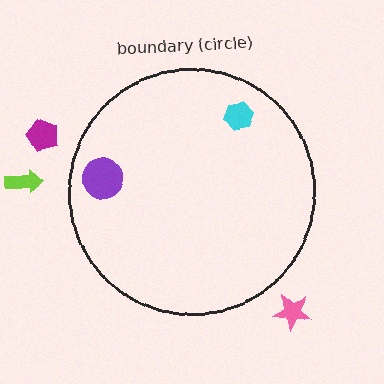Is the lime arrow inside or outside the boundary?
Outside.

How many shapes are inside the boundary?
2 inside, 3 outside.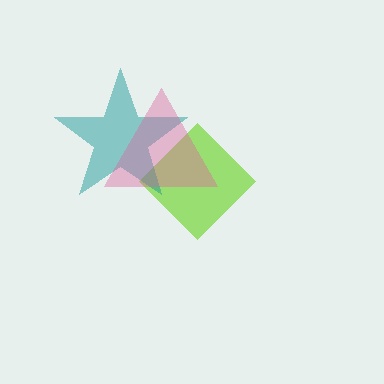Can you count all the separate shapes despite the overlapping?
Yes, there are 3 separate shapes.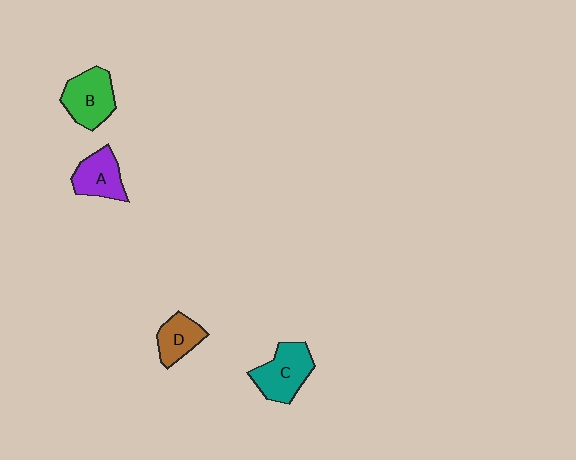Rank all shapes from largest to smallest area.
From largest to smallest: C (teal), B (green), A (purple), D (brown).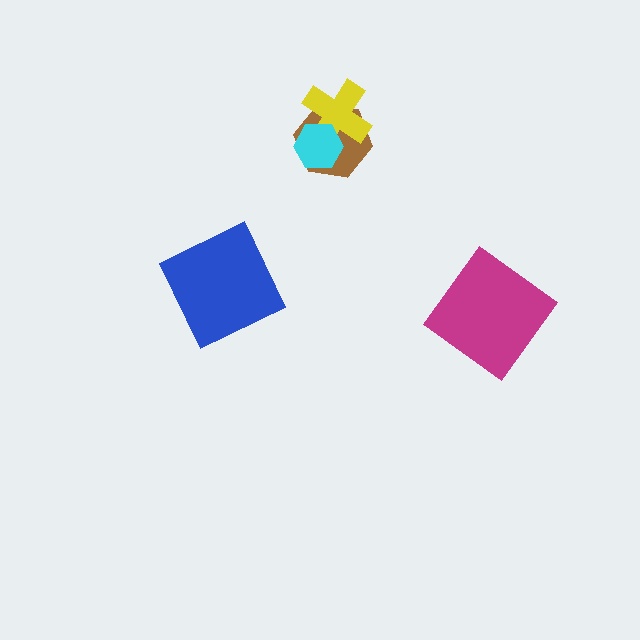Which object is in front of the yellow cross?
The cyan hexagon is in front of the yellow cross.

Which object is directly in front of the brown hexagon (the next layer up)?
The yellow cross is directly in front of the brown hexagon.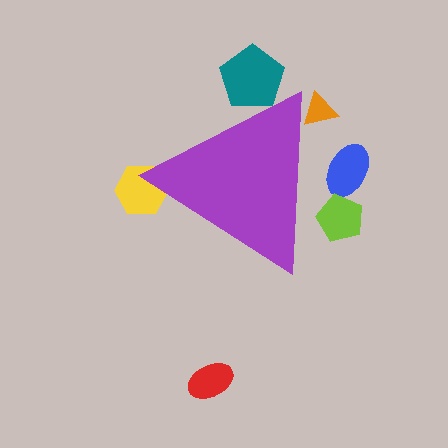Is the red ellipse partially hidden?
No, the red ellipse is fully visible.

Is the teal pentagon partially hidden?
Yes, the teal pentagon is partially hidden behind the purple triangle.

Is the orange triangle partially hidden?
Yes, the orange triangle is partially hidden behind the purple triangle.